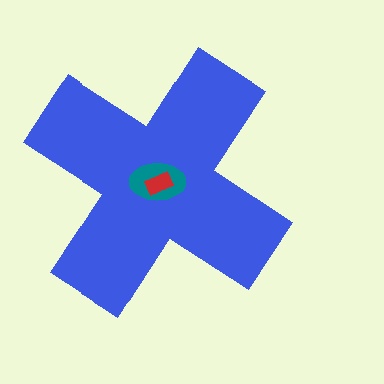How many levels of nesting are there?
3.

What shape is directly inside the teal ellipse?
The red rectangle.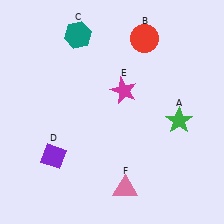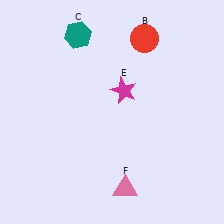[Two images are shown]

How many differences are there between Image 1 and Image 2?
There are 2 differences between the two images.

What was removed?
The green star (A), the purple diamond (D) were removed in Image 2.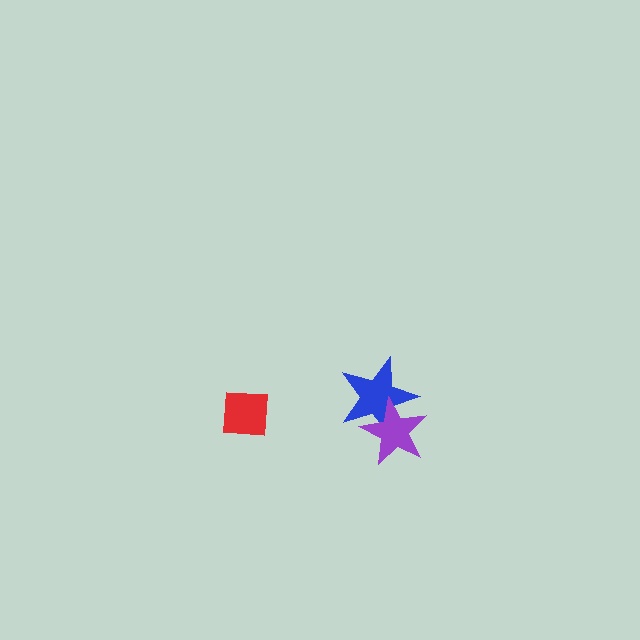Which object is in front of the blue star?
The purple star is in front of the blue star.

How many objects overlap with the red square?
0 objects overlap with the red square.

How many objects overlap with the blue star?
1 object overlaps with the blue star.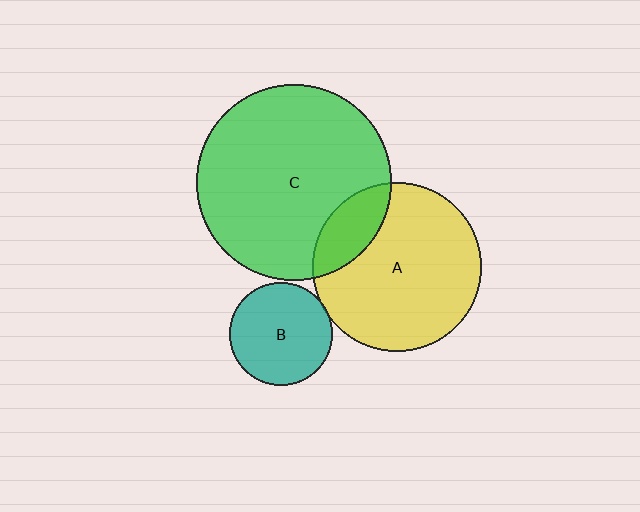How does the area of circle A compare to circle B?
Approximately 2.7 times.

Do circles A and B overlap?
Yes.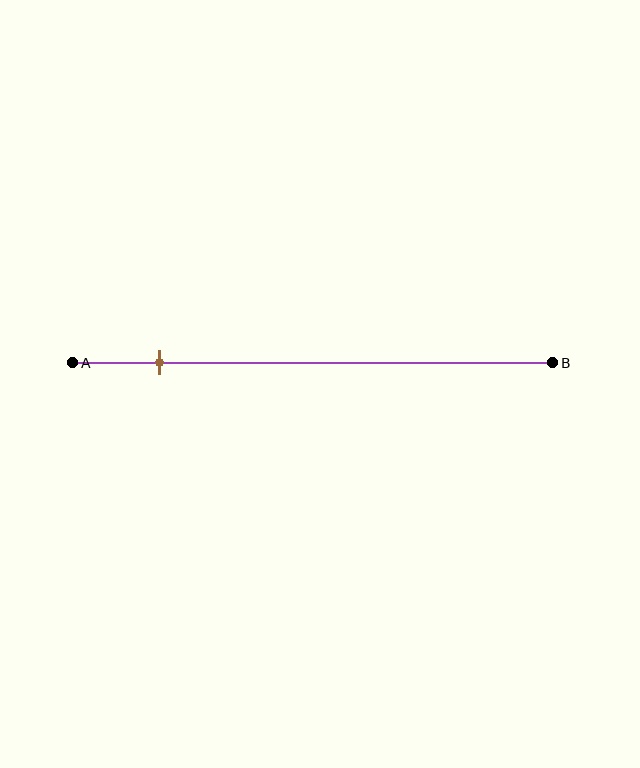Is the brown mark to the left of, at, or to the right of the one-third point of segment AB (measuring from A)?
The brown mark is to the left of the one-third point of segment AB.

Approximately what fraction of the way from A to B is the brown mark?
The brown mark is approximately 20% of the way from A to B.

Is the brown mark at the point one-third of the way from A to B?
No, the mark is at about 20% from A, not at the 33% one-third point.